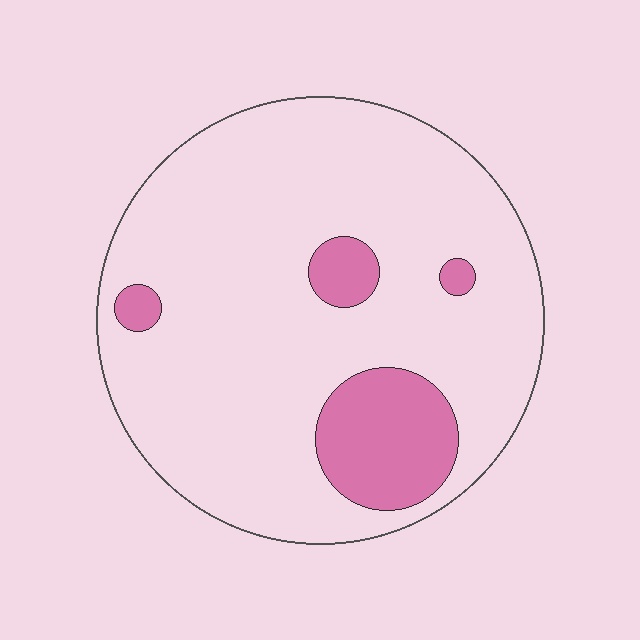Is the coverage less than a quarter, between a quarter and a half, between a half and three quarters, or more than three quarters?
Less than a quarter.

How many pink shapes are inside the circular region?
4.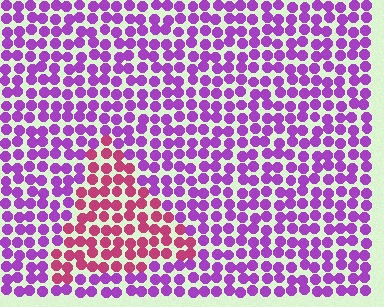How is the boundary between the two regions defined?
The boundary is defined purely by a slight shift in hue (about 47 degrees). Spacing, size, and orientation are identical on both sides.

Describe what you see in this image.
The image is filled with small purple elements in a uniform arrangement. A triangle-shaped region is visible where the elements are tinted to a slightly different hue, forming a subtle color boundary.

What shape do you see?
I see a triangle.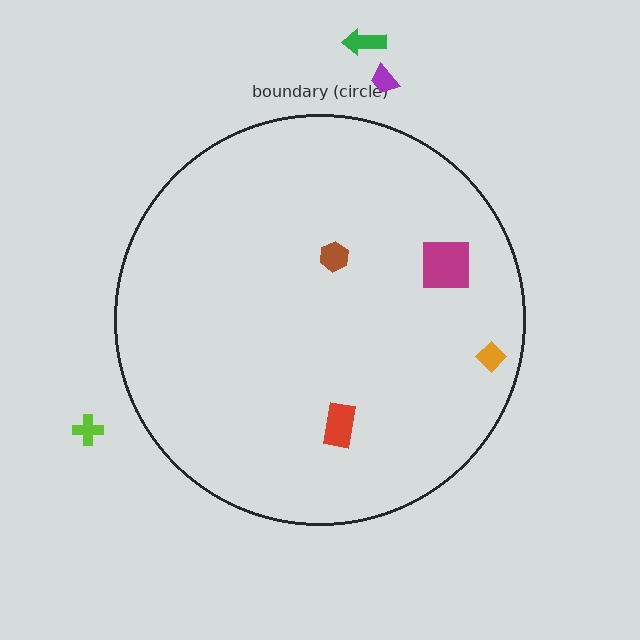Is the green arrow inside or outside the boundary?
Outside.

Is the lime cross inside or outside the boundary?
Outside.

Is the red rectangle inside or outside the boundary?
Inside.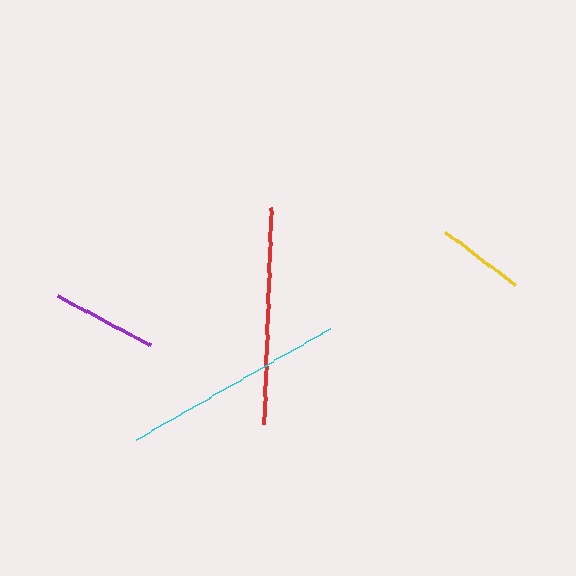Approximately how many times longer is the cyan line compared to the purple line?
The cyan line is approximately 2.1 times the length of the purple line.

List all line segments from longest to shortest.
From longest to shortest: cyan, red, purple, yellow.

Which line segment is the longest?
The cyan line is the longest at approximately 224 pixels.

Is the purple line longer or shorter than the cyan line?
The cyan line is longer than the purple line.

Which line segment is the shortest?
The yellow line is the shortest at approximately 87 pixels.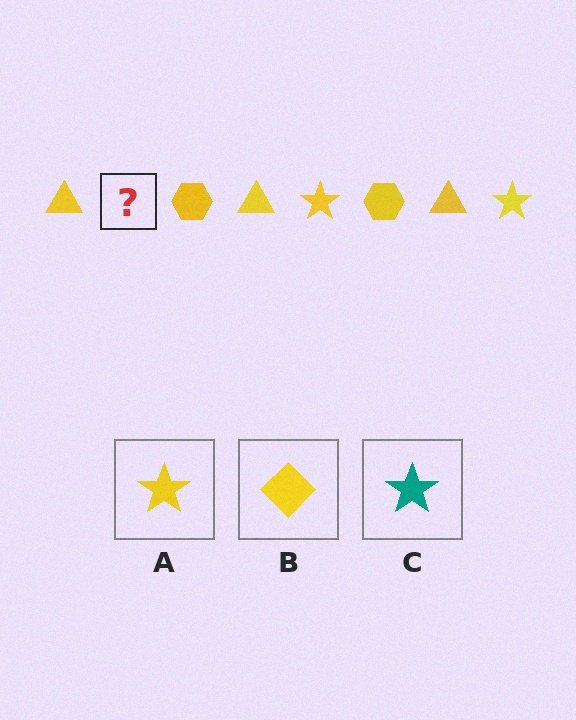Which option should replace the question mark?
Option A.